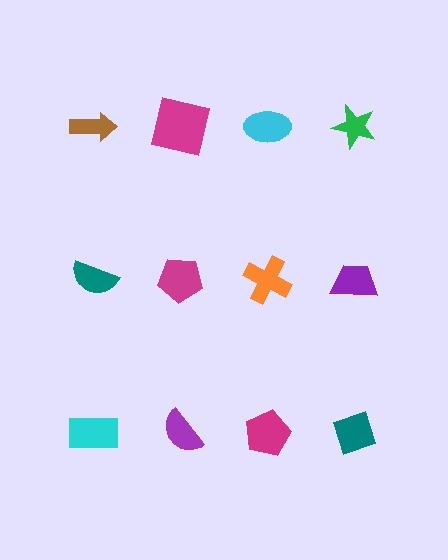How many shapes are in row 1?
4 shapes.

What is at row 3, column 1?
A cyan rectangle.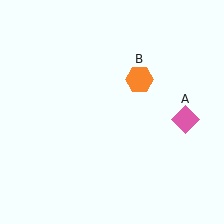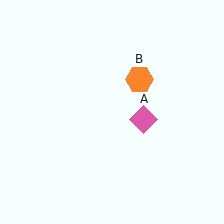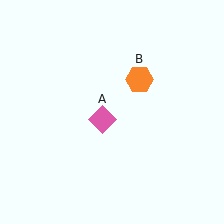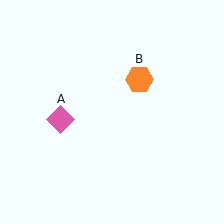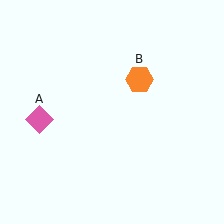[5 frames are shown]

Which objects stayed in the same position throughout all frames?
Orange hexagon (object B) remained stationary.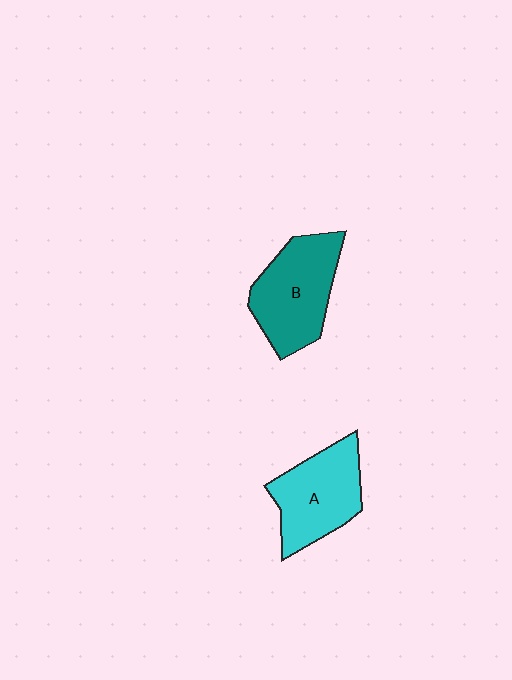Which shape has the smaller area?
Shape A (cyan).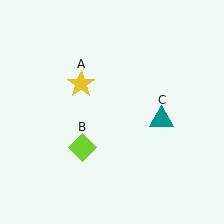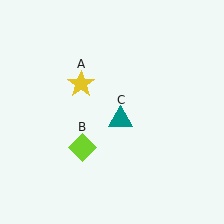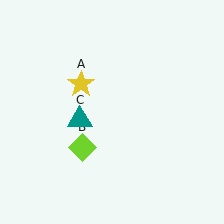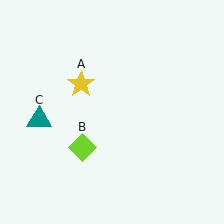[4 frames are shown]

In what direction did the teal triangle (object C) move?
The teal triangle (object C) moved left.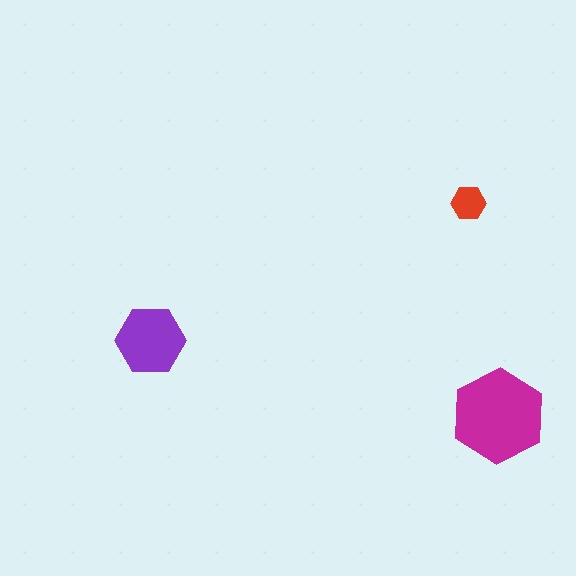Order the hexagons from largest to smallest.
the magenta one, the purple one, the red one.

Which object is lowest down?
The magenta hexagon is bottommost.